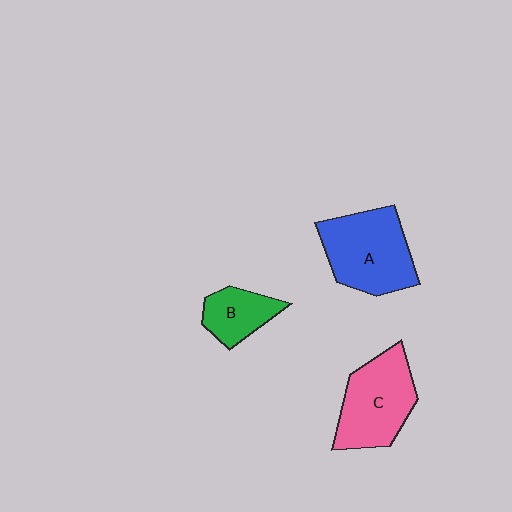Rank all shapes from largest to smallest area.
From largest to smallest: A (blue), C (pink), B (green).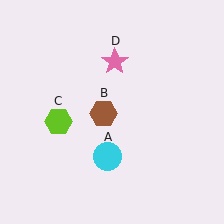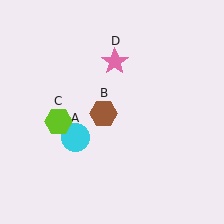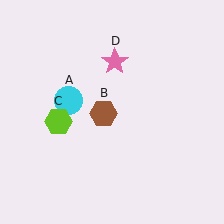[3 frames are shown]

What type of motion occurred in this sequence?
The cyan circle (object A) rotated clockwise around the center of the scene.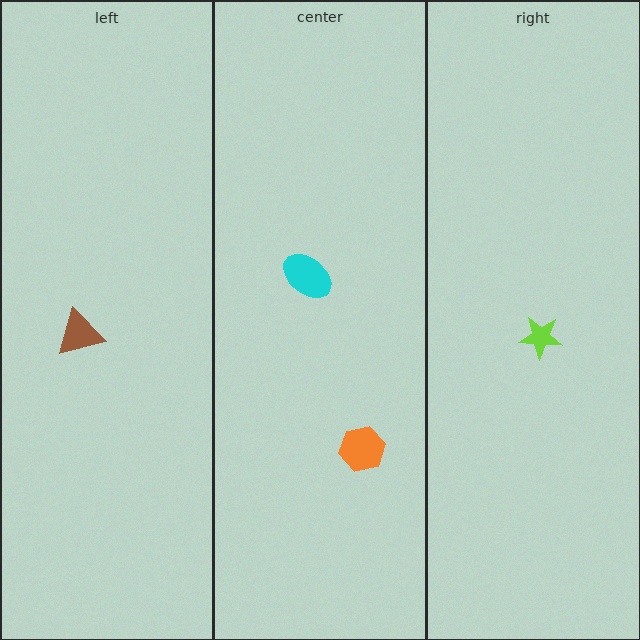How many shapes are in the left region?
1.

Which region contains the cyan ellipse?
The center region.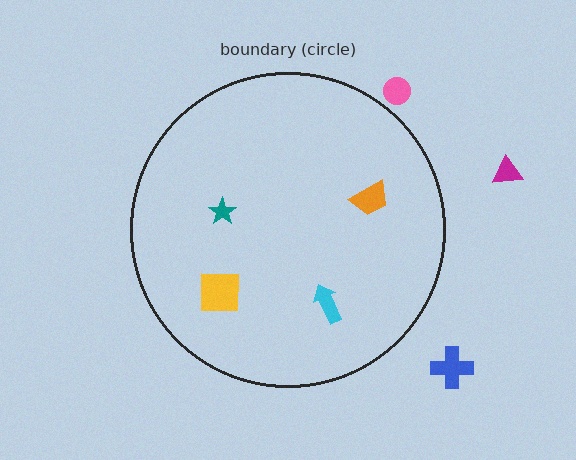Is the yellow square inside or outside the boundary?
Inside.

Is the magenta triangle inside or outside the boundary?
Outside.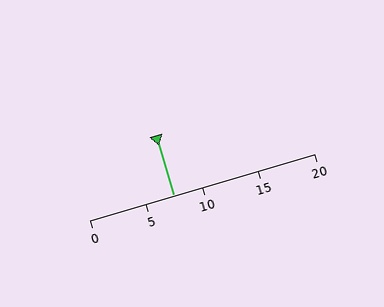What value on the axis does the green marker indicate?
The marker indicates approximately 7.5.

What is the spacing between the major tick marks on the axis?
The major ticks are spaced 5 apart.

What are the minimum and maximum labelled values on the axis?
The axis runs from 0 to 20.